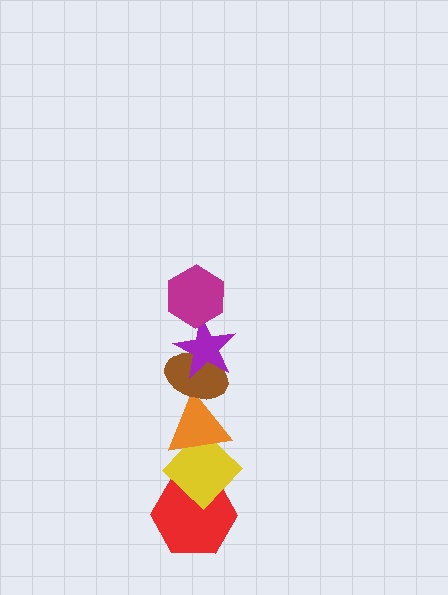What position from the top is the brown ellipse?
The brown ellipse is 3rd from the top.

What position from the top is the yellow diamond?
The yellow diamond is 5th from the top.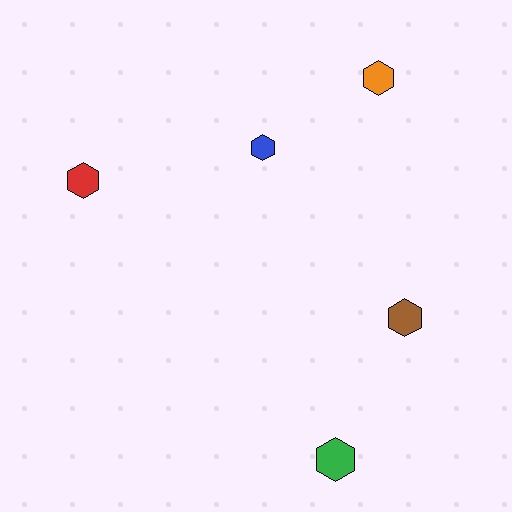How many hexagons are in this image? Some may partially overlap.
There are 5 hexagons.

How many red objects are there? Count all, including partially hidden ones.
There is 1 red object.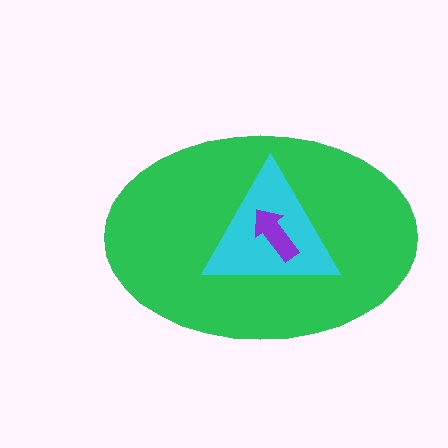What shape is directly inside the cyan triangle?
The purple arrow.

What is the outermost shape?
The green ellipse.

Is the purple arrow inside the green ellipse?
Yes.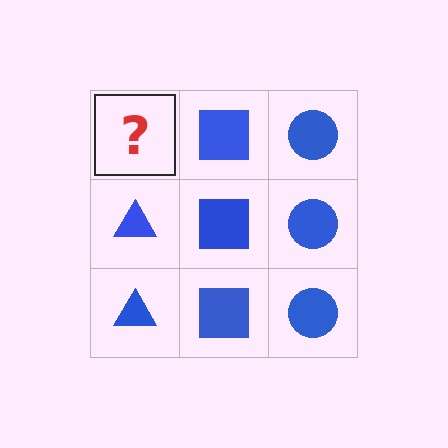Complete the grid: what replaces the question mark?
The question mark should be replaced with a blue triangle.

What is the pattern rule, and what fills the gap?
The rule is that each column has a consistent shape. The gap should be filled with a blue triangle.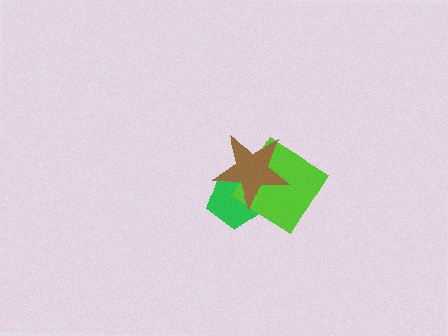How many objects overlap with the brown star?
2 objects overlap with the brown star.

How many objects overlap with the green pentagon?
2 objects overlap with the green pentagon.